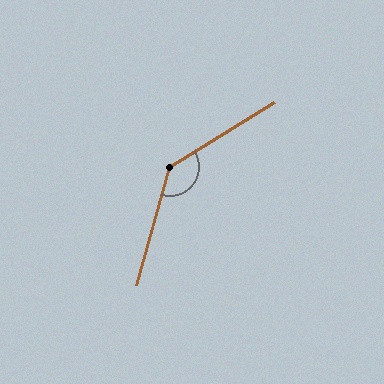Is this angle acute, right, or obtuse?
It is obtuse.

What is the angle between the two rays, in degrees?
Approximately 137 degrees.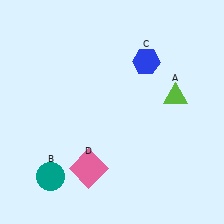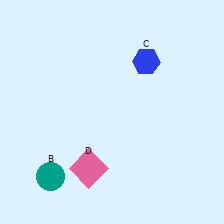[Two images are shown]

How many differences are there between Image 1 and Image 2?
There is 1 difference between the two images.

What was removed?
The lime triangle (A) was removed in Image 2.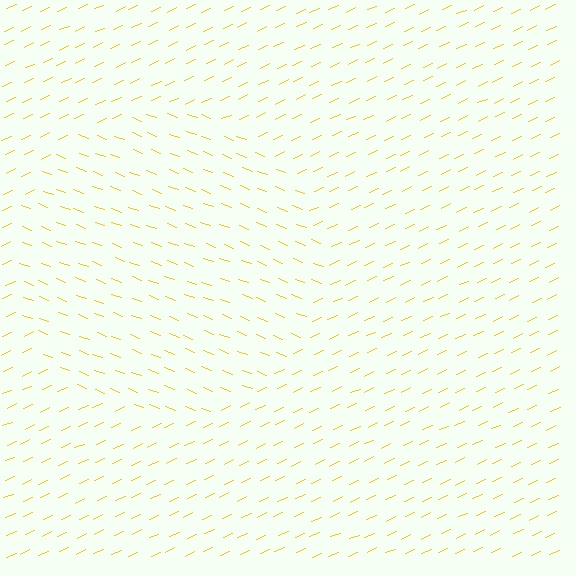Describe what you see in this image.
The image is filled with small yellow line segments. A circle region in the image has lines oriented differently from the surrounding lines, creating a visible texture boundary.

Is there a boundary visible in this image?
Yes, there is a texture boundary formed by a change in line orientation.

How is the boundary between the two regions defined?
The boundary is defined purely by a change in line orientation (approximately 45 degrees difference). All lines are the same color and thickness.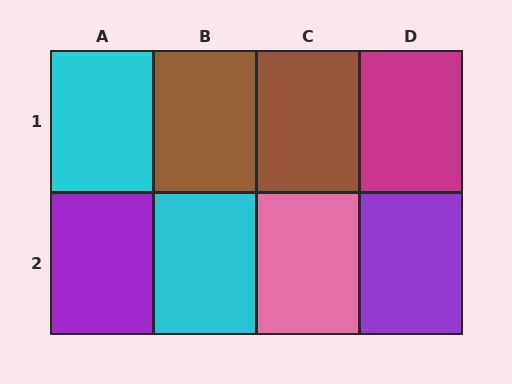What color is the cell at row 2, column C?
Pink.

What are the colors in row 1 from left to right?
Cyan, brown, brown, magenta.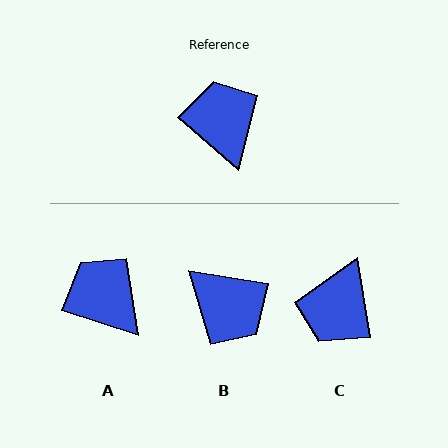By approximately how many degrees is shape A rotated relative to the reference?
Approximately 23 degrees counter-clockwise.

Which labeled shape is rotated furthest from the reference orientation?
B, about 149 degrees away.